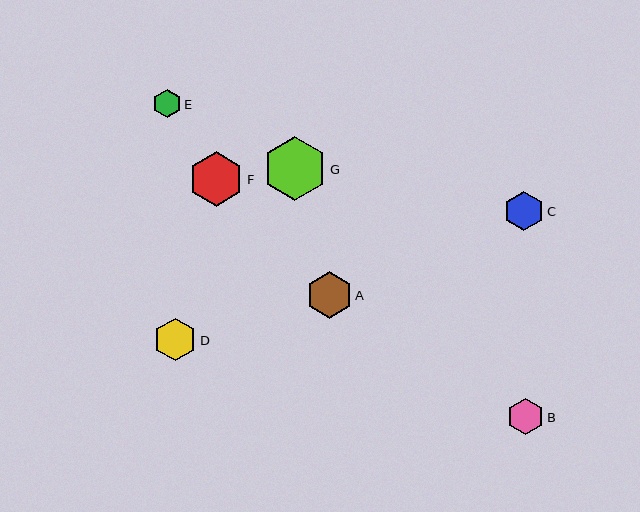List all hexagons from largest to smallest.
From largest to smallest: G, F, A, D, C, B, E.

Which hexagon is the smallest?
Hexagon E is the smallest with a size of approximately 28 pixels.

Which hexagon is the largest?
Hexagon G is the largest with a size of approximately 64 pixels.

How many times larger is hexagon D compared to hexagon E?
Hexagon D is approximately 1.5 times the size of hexagon E.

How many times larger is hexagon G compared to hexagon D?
Hexagon G is approximately 1.5 times the size of hexagon D.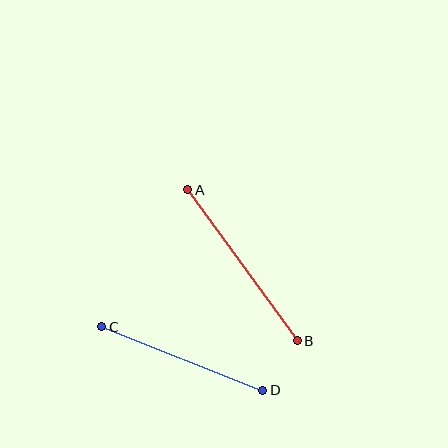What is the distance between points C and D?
The distance is approximately 173 pixels.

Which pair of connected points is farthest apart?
Points A and B are farthest apart.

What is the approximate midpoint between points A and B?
The midpoint is at approximately (243, 265) pixels.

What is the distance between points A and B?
The distance is approximately 186 pixels.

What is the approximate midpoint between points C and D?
The midpoint is at approximately (182, 359) pixels.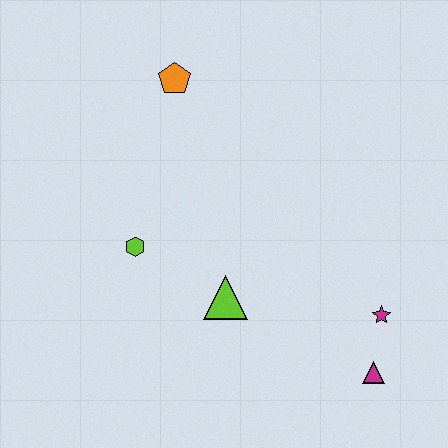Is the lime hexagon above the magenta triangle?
Yes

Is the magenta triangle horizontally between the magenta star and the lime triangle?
Yes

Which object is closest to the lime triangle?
The lime hexagon is closest to the lime triangle.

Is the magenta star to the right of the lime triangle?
Yes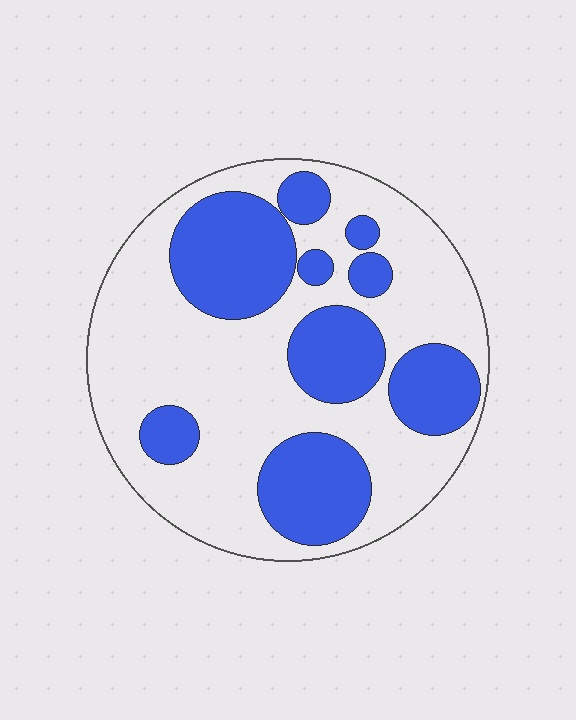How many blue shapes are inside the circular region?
9.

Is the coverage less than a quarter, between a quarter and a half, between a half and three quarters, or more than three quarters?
Between a quarter and a half.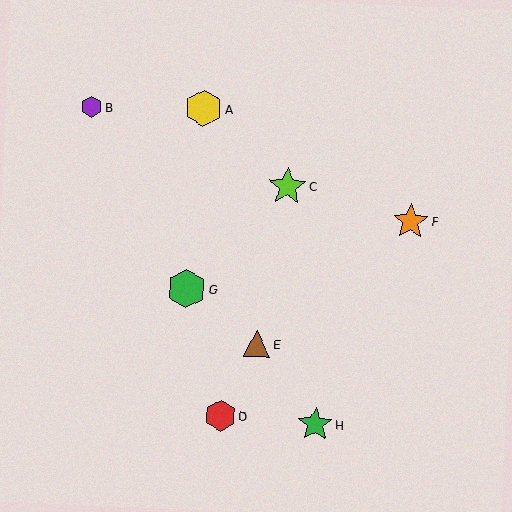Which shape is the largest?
The green hexagon (labeled G) is the largest.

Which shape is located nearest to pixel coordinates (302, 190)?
The lime star (labeled C) at (288, 186) is nearest to that location.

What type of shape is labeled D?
Shape D is a red hexagon.